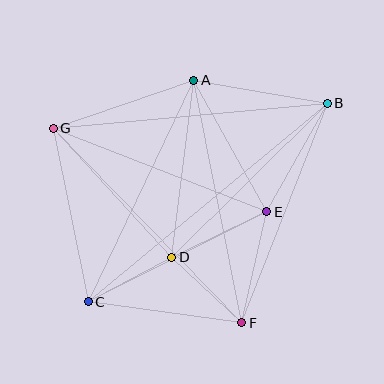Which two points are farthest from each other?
Points B and C are farthest from each other.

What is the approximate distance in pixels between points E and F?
The distance between E and F is approximately 114 pixels.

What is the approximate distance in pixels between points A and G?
The distance between A and G is approximately 149 pixels.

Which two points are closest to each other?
Points C and D are closest to each other.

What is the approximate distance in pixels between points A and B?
The distance between A and B is approximately 135 pixels.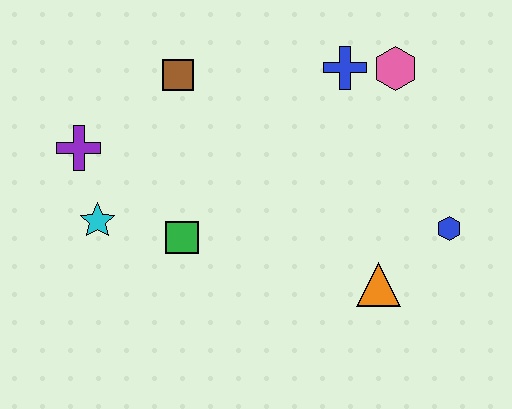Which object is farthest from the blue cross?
The cyan star is farthest from the blue cross.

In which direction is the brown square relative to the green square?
The brown square is above the green square.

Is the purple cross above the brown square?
No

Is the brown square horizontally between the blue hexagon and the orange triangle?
No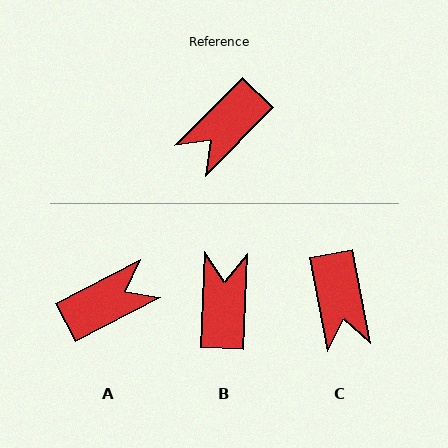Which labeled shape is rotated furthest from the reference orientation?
A, about 162 degrees away.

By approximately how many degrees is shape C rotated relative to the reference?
Approximately 55 degrees counter-clockwise.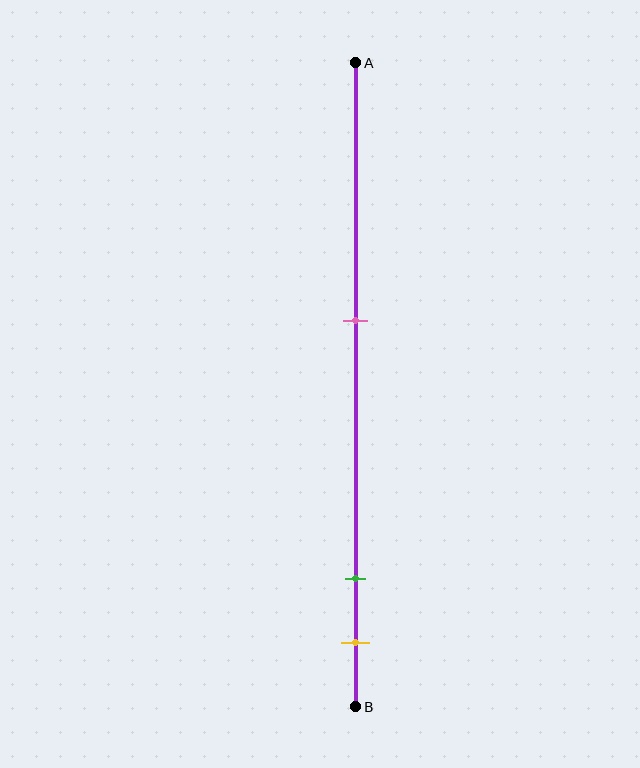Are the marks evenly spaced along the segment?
No, the marks are not evenly spaced.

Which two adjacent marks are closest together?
The green and yellow marks are the closest adjacent pair.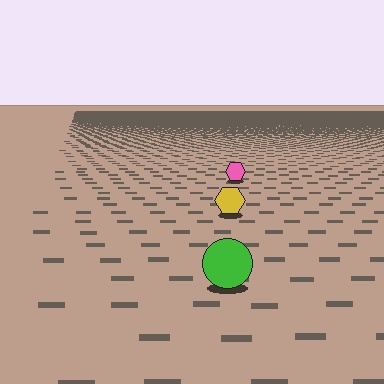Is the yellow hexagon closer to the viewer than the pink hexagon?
Yes. The yellow hexagon is closer — you can tell from the texture gradient: the ground texture is coarser near it.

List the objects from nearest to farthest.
From nearest to farthest: the green circle, the yellow hexagon, the pink hexagon.